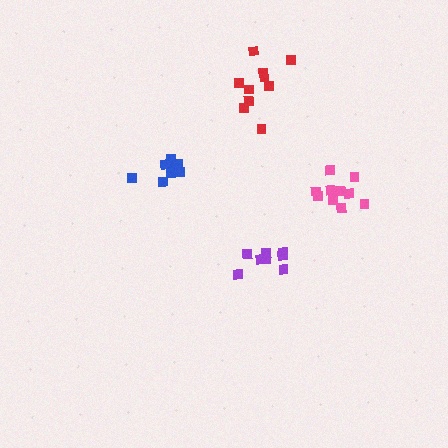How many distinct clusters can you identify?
There are 4 distinct clusters.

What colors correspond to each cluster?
The clusters are colored: pink, purple, blue, red.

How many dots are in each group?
Group 1: 10 dots, Group 2: 8 dots, Group 3: 8 dots, Group 4: 10 dots (36 total).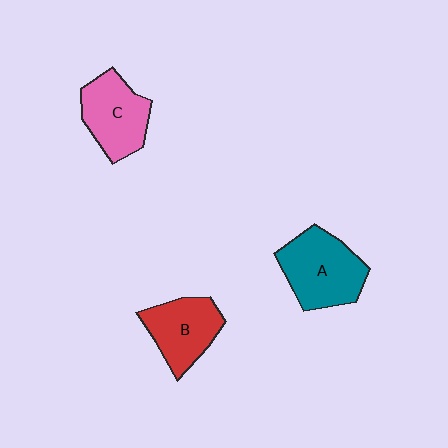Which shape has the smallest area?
Shape B (red).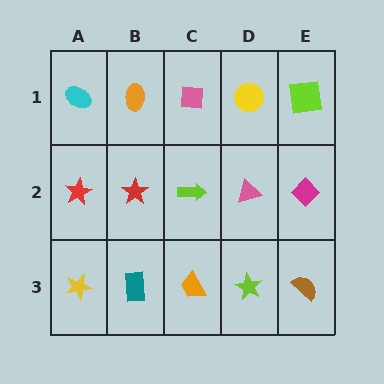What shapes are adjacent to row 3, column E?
A magenta diamond (row 2, column E), a lime star (row 3, column D).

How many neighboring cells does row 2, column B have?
4.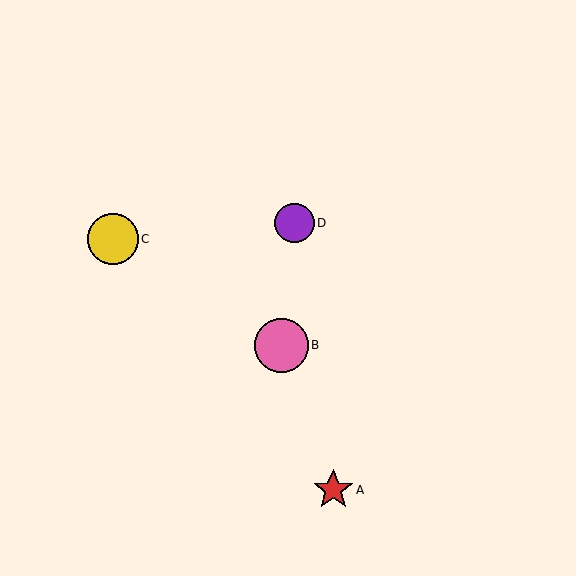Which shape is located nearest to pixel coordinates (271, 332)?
The pink circle (labeled B) at (281, 345) is nearest to that location.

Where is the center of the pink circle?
The center of the pink circle is at (281, 345).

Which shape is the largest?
The pink circle (labeled B) is the largest.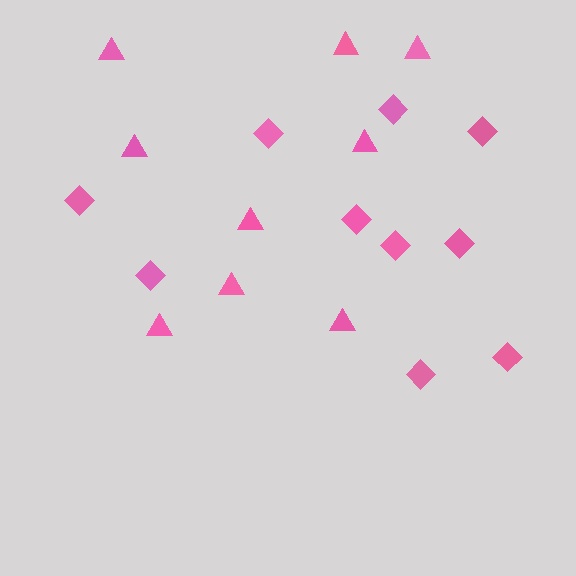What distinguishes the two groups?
There are 2 groups: one group of diamonds (10) and one group of triangles (9).